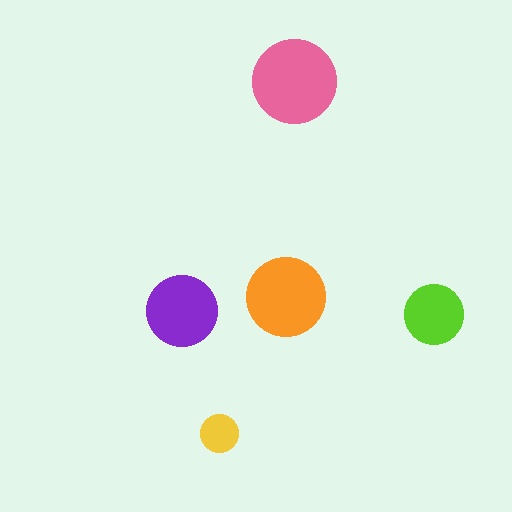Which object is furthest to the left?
The purple circle is leftmost.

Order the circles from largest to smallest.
the pink one, the orange one, the purple one, the lime one, the yellow one.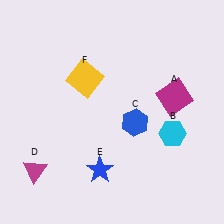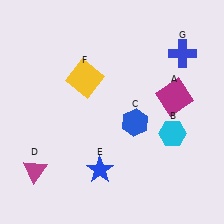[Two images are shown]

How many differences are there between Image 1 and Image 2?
There is 1 difference between the two images.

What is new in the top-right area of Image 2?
A blue cross (G) was added in the top-right area of Image 2.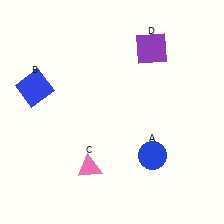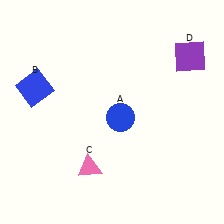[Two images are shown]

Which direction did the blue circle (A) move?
The blue circle (A) moved up.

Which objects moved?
The objects that moved are: the blue circle (A), the purple square (D).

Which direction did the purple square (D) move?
The purple square (D) moved right.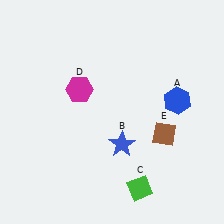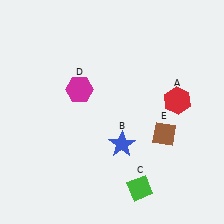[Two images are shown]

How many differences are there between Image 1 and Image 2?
There is 1 difference between the two images.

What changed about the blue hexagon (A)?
In Image 1, A is blue. In Image 2, it changed to red.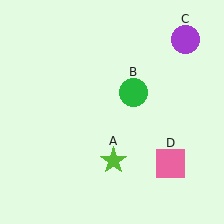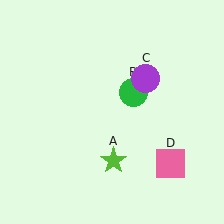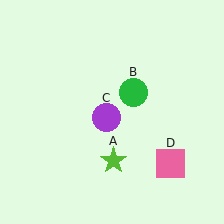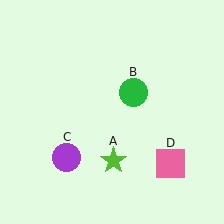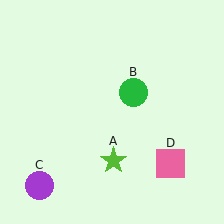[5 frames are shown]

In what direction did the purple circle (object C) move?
The purple circle (object C) moved down and to the left.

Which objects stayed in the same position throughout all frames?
Lime star (object A) and green circle (object B) and pink square (object D) remained stationary.